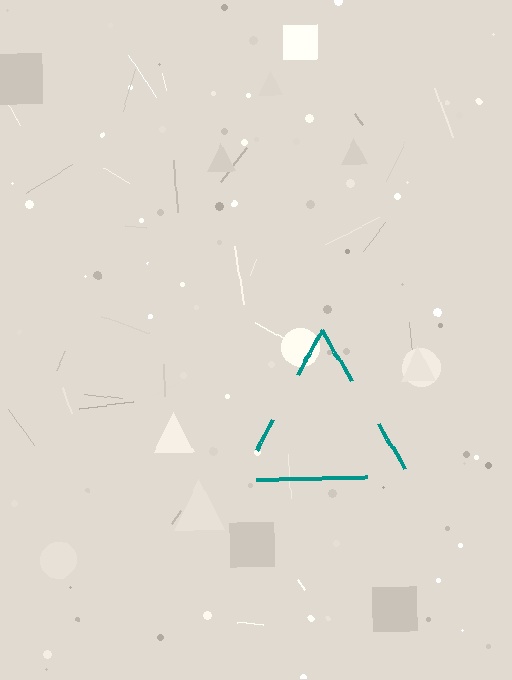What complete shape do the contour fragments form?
The contour fragments form a triangle.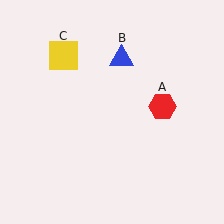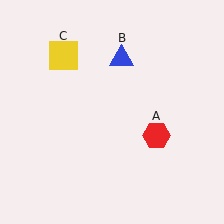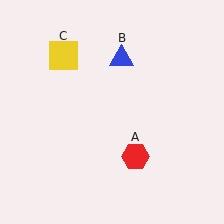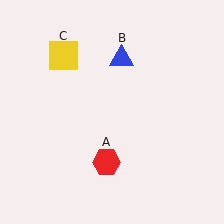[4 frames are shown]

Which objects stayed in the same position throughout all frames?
Blue triangle (object B) and yellow square (object C) remained stationary.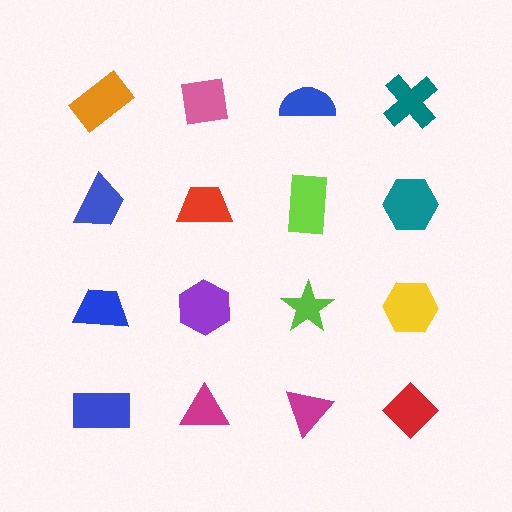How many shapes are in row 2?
4 shapes.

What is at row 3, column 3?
A lime star.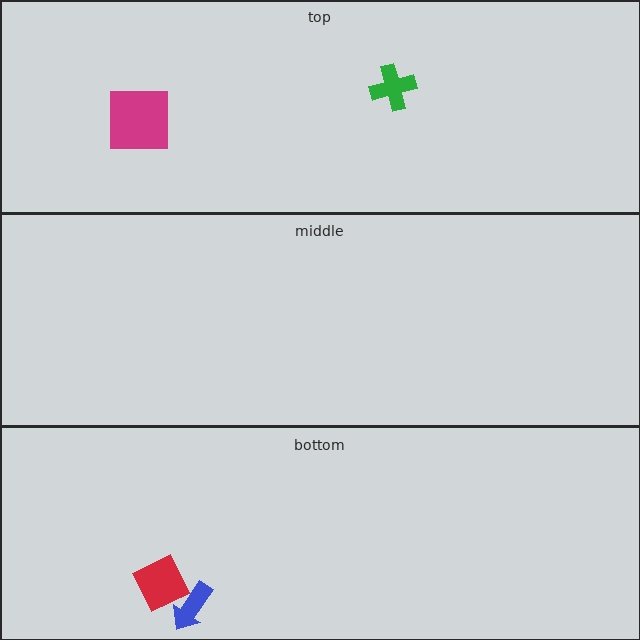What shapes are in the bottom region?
The blue arrow, the red diamond.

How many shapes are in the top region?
2.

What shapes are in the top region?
The green cross, the magenta square.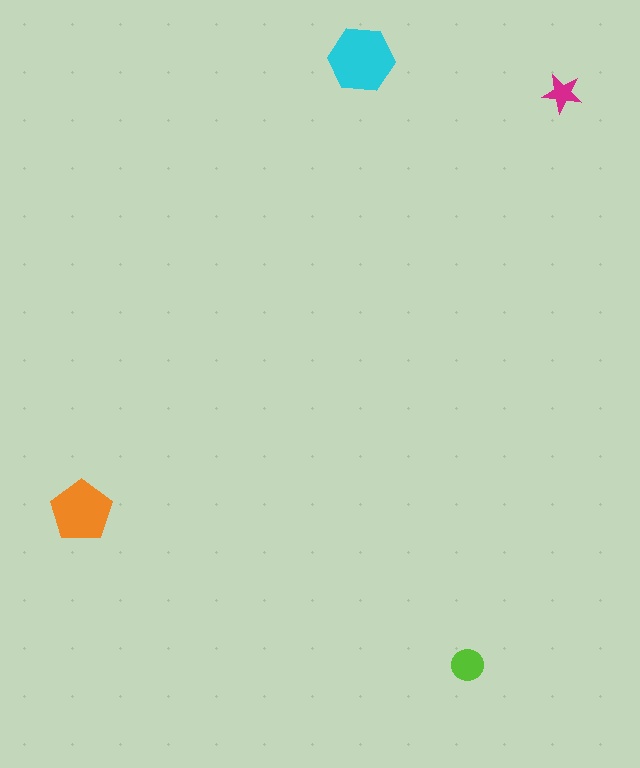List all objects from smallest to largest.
The magenta star, the lime circle, the orange pentagon, the cyan hexagon.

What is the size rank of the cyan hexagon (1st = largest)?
1st.